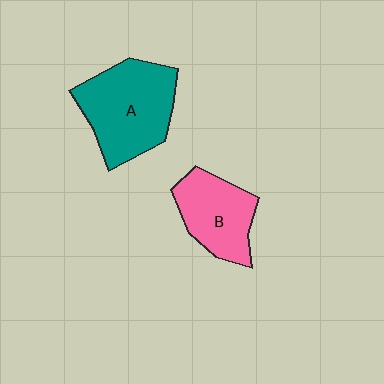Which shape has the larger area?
Shape A (teal).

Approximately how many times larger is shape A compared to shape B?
Approximately 1.4 times.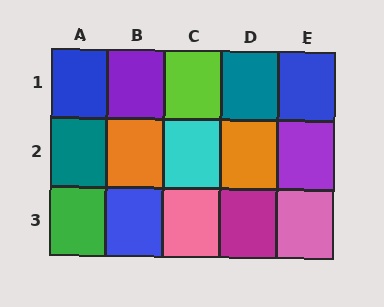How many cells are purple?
2 cells are purple.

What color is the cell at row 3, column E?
Pink.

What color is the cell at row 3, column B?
Blue.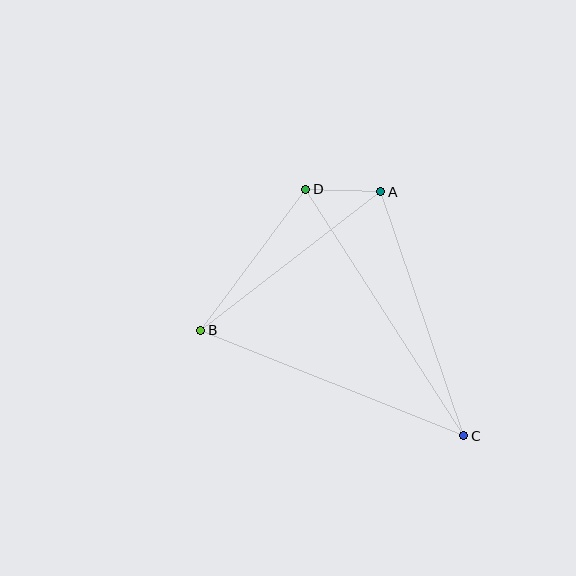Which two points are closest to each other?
Points A and D are closest to each other.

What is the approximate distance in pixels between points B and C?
The distance between B and C is approximately 283 pixels.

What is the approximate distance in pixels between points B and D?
The distance between B and D is approximately 176 pixels.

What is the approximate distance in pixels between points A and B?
The distance between A and B is approximately 227 pixels.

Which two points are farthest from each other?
Points C and D are farthest from each other.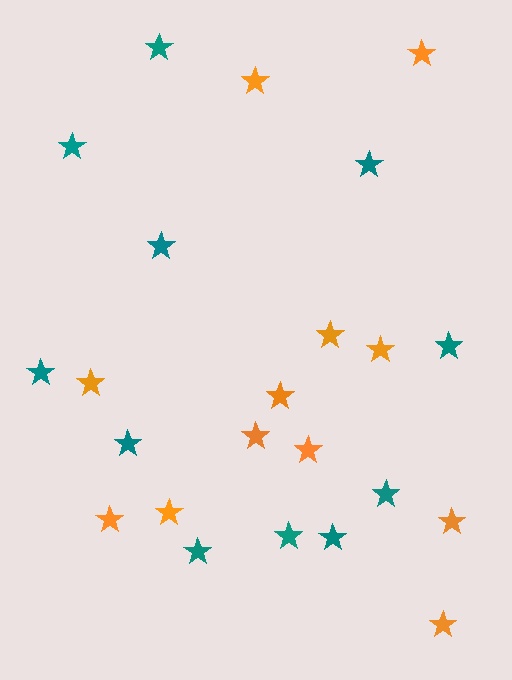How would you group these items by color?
There are 2 groups: one group of teal stars (11) and one group of orange stars (12).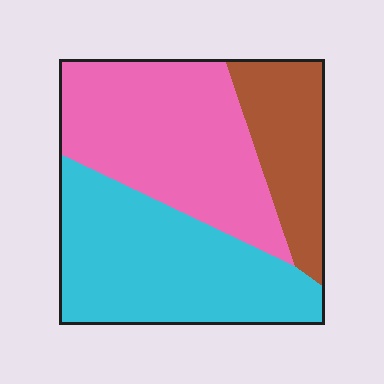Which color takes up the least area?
Brown, at roughly 20%.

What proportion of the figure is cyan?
Cyan takes up about two fifths (2/5) of the figure.